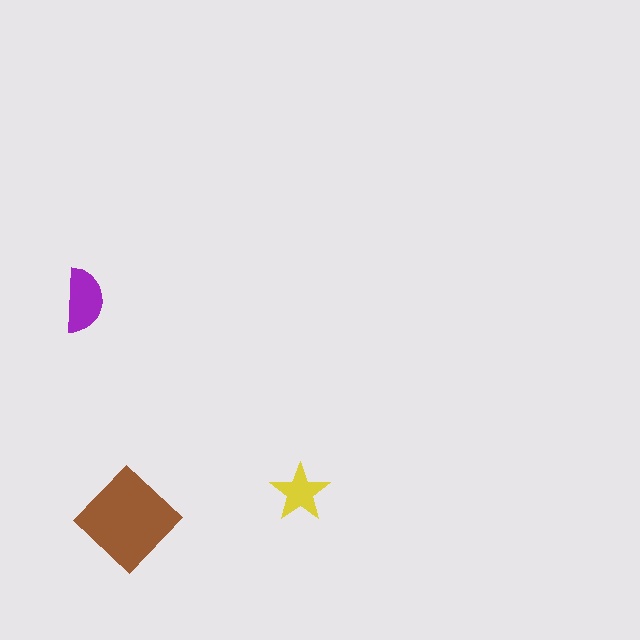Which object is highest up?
The purple semicircle is topmost.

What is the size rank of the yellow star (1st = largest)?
3rd.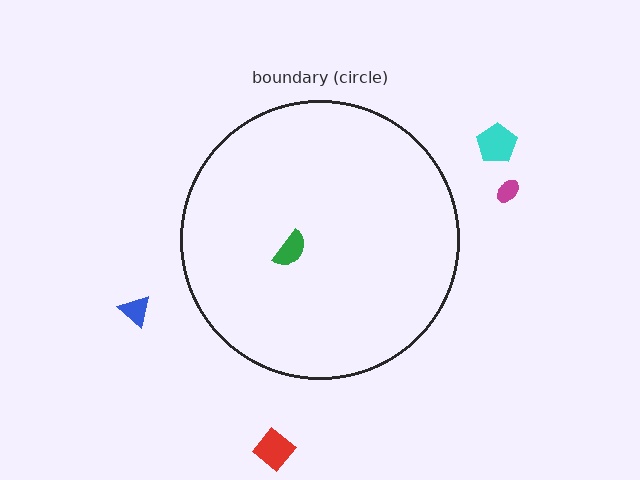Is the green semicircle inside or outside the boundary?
Inside.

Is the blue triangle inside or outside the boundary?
Outside.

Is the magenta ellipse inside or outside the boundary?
Outside.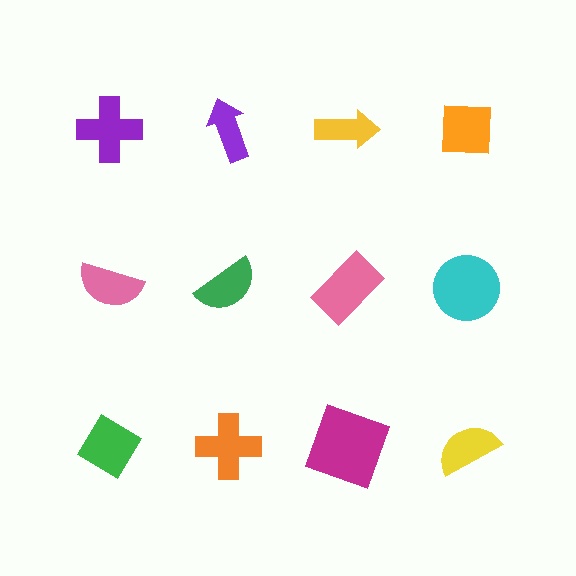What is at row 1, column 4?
An orange square.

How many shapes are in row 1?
4 shapes.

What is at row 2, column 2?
A green semicircle.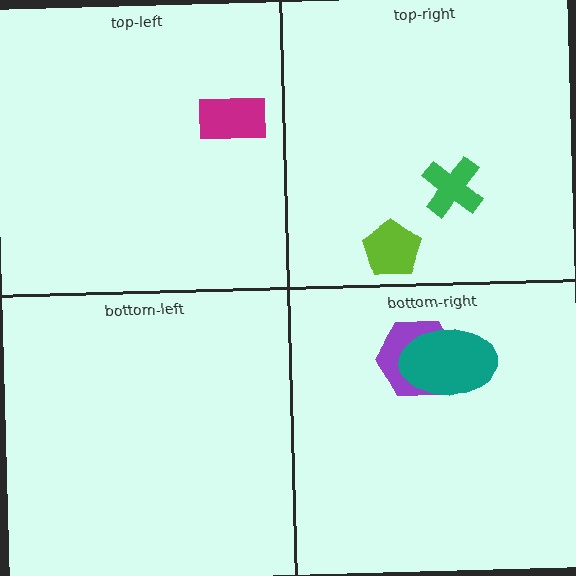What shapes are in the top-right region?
The lime pentagon, the green cross.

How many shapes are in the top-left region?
1.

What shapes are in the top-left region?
The magenta rectangle.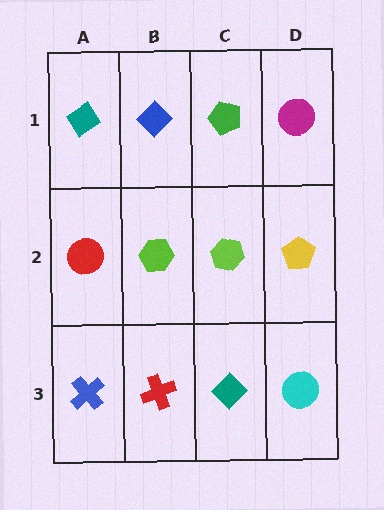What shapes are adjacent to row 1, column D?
A yellow pentagon (row 2, column D), a green pentagon (row 1, column C).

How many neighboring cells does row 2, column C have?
4.